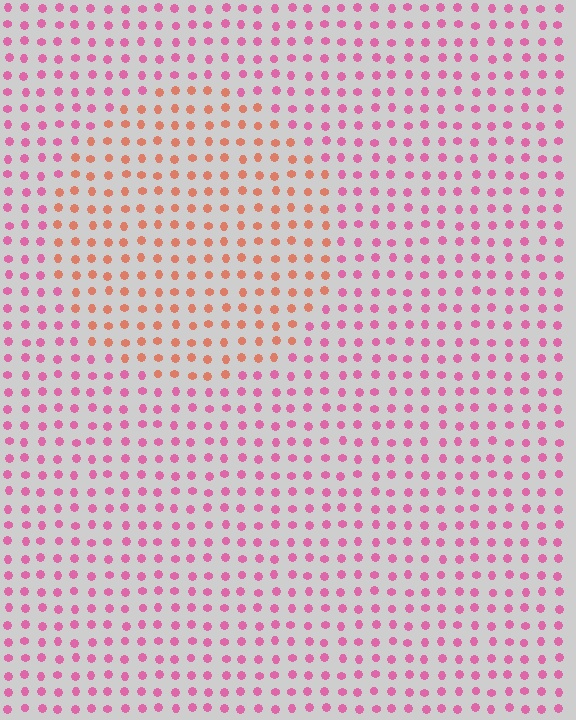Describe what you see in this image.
The image is filled with small pink elements in a uniform arrangement. A circle-shaped region is visible where the elements are tinted to a slightly different hue, forming a subtle color boundary.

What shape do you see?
I see a circle.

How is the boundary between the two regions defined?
The boundary is defined purely by a slight shift in hue (about 44 degrees). Spacing, size, and orientation are identical on both sides.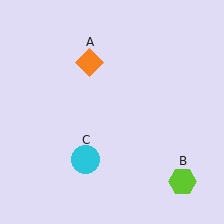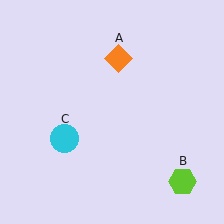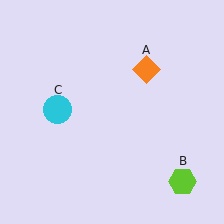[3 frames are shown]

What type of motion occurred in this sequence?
The orange diamond (object A), cyan circle (object C) rotated clockwise around the center of the scene.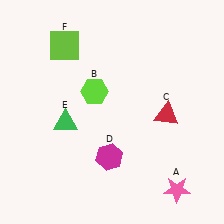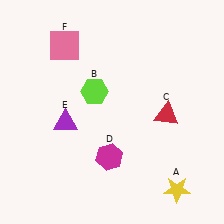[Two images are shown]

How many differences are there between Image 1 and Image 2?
There are 3 differences between the two images.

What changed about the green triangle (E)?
In Image 1, E is green. In Image 2, it changed to purple.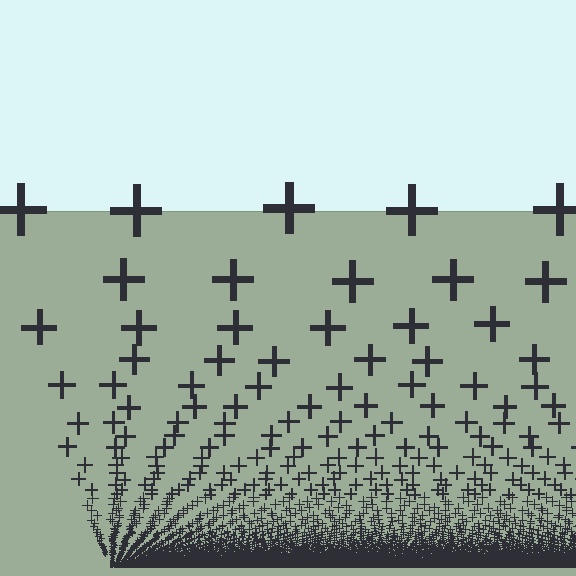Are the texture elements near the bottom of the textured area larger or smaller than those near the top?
Smaller. The gradient is inverted — elements near the bottom are smaller and denser.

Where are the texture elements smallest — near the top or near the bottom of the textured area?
Near the bottom.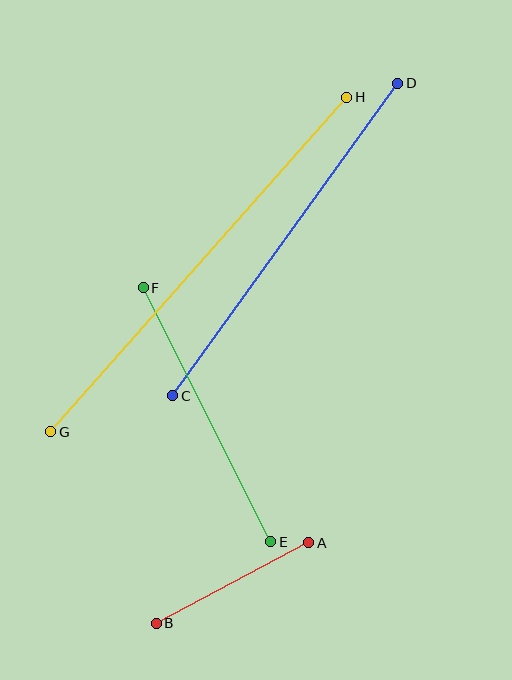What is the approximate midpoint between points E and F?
The midpoint is at approximately (207, 415) pixels.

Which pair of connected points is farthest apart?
Points G and H are farthest apart.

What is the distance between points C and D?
The distance is approximately 385 pixels.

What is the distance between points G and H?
The distance is approximately 447 pixels.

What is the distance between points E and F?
The distance is approximately 284 pixels.